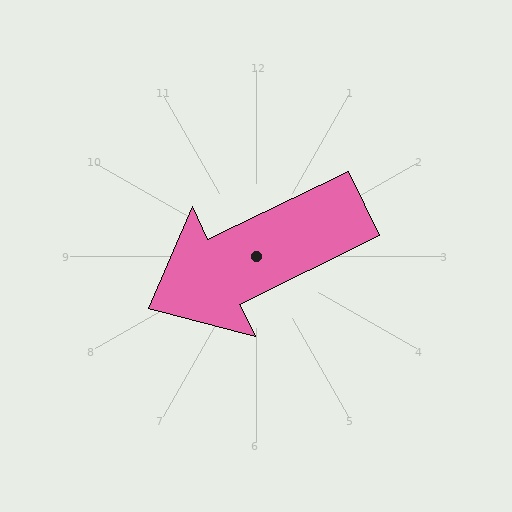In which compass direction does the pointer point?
Southwest.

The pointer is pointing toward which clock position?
Roughly 8 o'clock.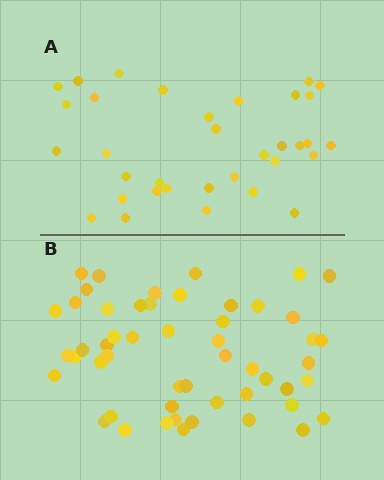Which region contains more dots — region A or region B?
Region B (the bottom region) has more dots.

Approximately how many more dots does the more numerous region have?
Region B has approximately 20 more dots than region A.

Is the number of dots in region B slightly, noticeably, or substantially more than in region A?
Region B has substantially more. The ratio is roughly 1.5 to 1.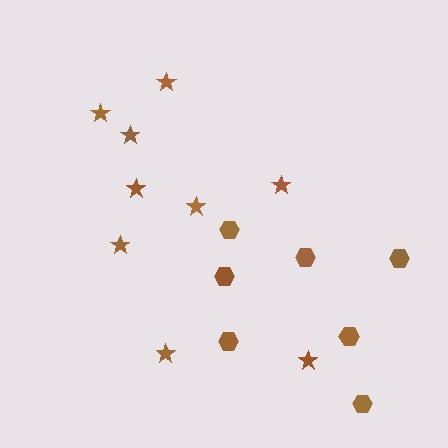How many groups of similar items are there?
There are 2 groups: one group of stars (9) and one group of hexagons (7).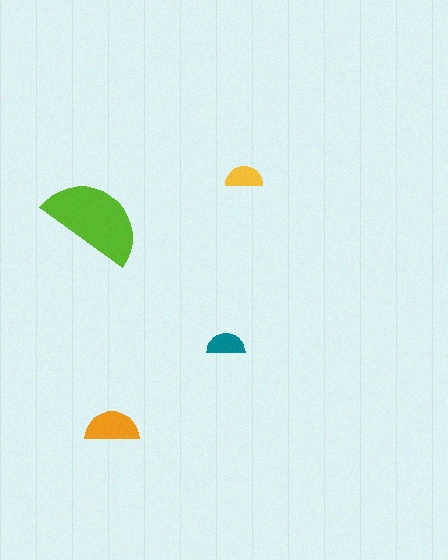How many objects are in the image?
There are 4 objects in the image.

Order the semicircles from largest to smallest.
the lime one, the orange one, the teal one, the yellow one.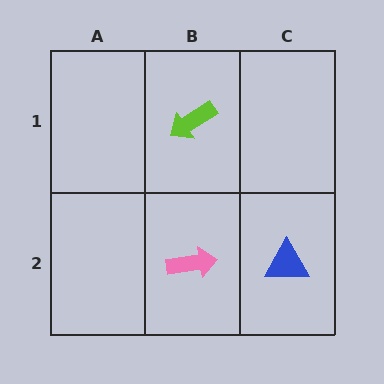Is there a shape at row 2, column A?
No, that cell is empty.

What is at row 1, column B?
A lime arrow.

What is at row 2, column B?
A pink arrow.